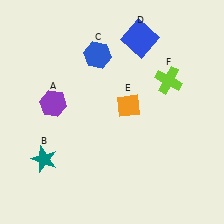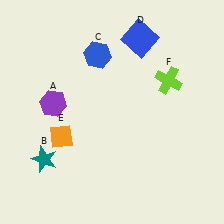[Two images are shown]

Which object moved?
The orange diamond (E) moved left.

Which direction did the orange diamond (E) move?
The orange diamond (E) moved left.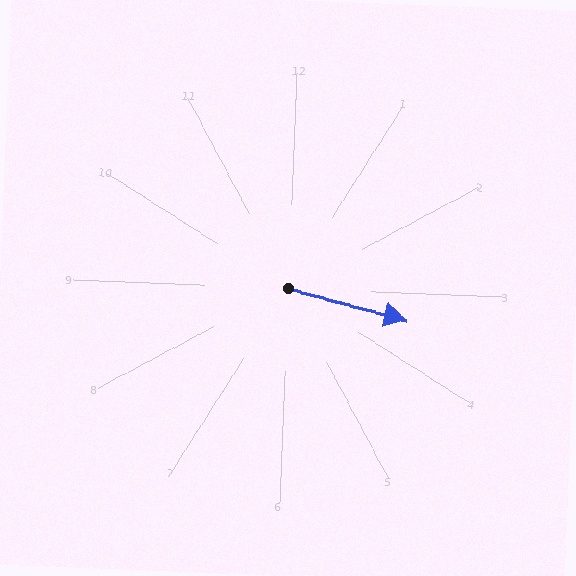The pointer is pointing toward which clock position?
Roughly 3 o'clock.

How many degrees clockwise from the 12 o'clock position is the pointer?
Approximately 103 degrees.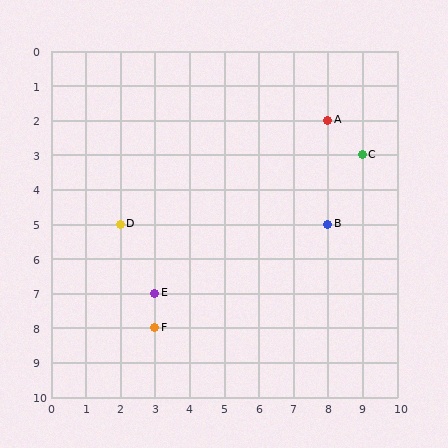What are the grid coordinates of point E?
Point E is at grid coordinates (3, 7).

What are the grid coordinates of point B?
Point B is at grid coordinates (8, 5).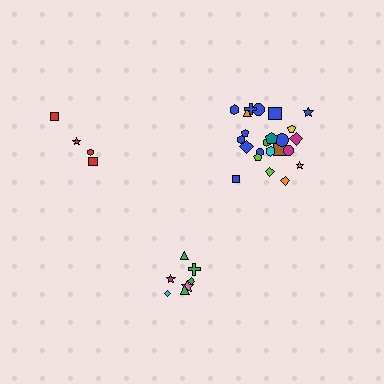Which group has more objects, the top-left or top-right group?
The top-right group.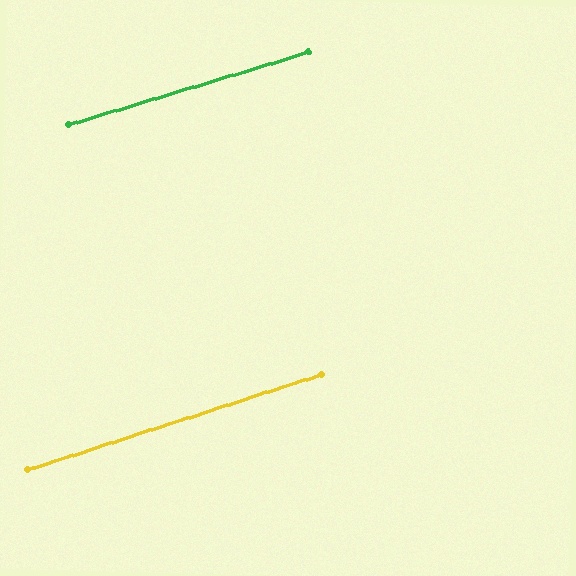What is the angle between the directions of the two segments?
Approximately 1 degree.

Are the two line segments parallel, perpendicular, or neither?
Parallel — their directions differ by only 1.1°.